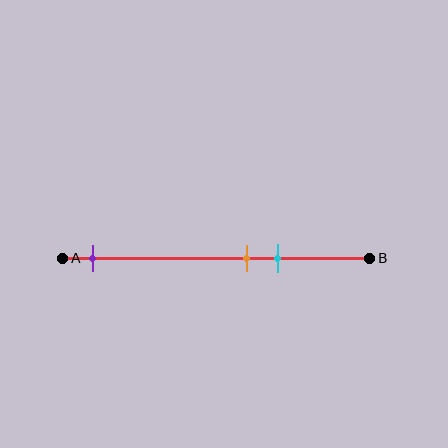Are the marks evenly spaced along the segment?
No, the marks are not evenly spaced.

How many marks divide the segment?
There are 3 marks dividing the segment.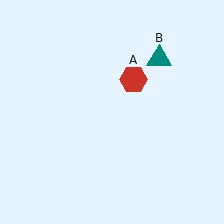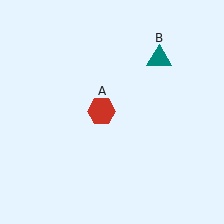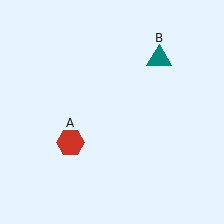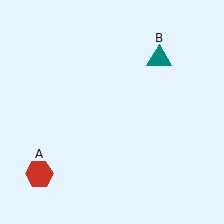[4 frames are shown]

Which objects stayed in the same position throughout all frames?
Teal triangle (object B) remained stationary.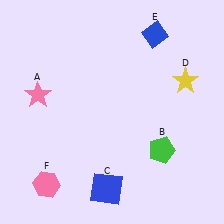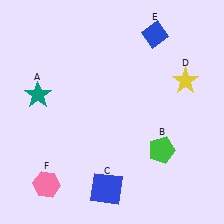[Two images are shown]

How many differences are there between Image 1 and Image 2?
There is 1 difference between the two images.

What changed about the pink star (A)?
In Image 1, A is pink. In Image 2, it changed to teal.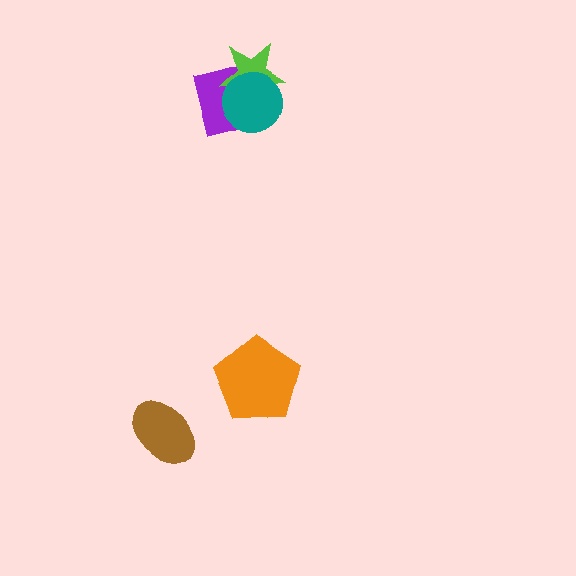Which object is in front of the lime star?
The teal circle is in front of the lime star.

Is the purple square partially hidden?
Yes, it is partially covered by another shape.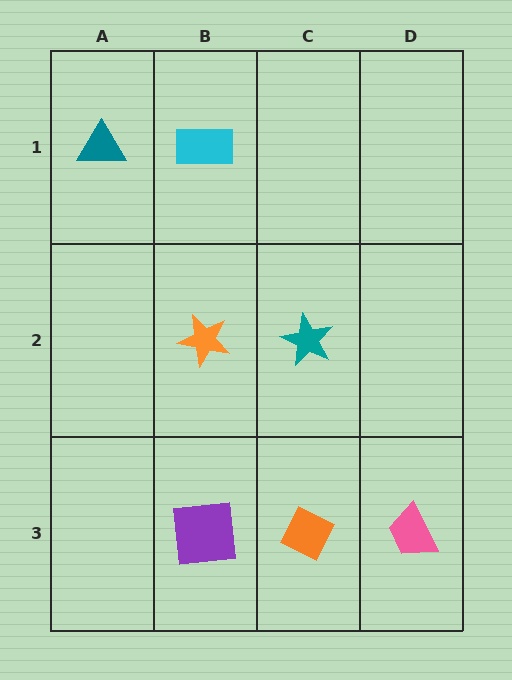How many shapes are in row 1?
2 shapes.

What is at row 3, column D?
A pink trapezoid.